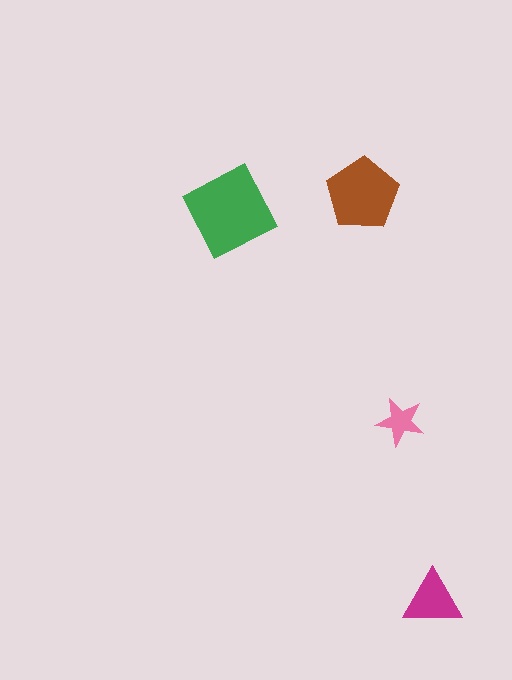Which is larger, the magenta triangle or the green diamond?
The green diamond.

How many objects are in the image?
There are 4 objects in the image.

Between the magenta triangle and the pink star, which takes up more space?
The magenta triangle.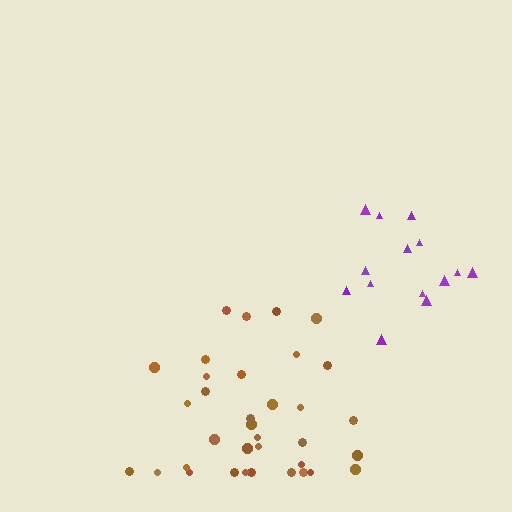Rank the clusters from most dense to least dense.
purple, brown.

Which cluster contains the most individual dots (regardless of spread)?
Brown (35).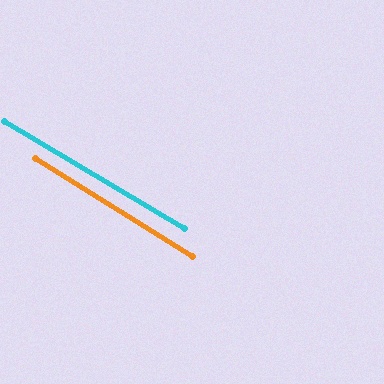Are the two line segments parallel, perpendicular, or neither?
Parallel — their directions differ by only 1.2°.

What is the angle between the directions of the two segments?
Approximately 1 degree.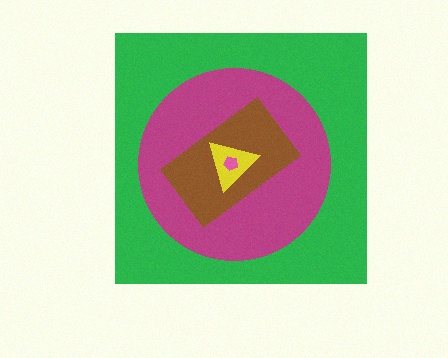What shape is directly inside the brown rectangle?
The yellow triangle.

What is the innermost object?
The pink pentagon.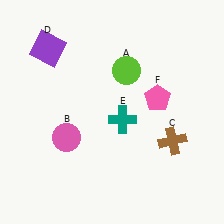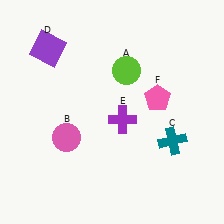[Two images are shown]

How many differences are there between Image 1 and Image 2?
There are 2 differences between the two images.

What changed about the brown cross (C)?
In Image 1, C is brown. In Image 2, it changed to teal.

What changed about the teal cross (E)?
In Image 1, E is teal. In Image 2, it changed to purple.